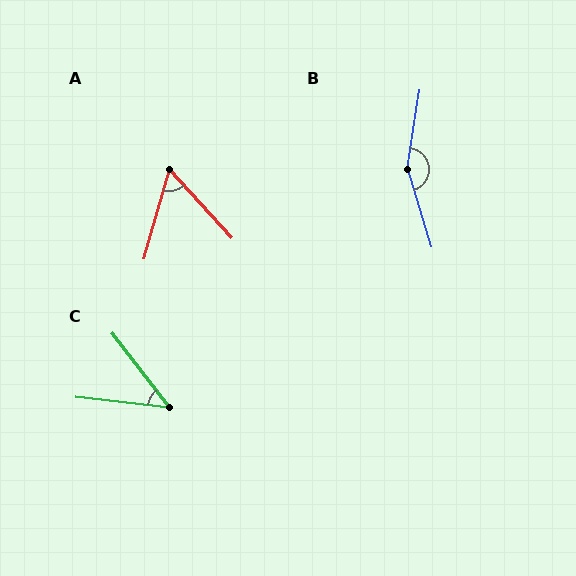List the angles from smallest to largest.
C (46°), A (58°), B (154°).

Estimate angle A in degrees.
Approximately 58 degrees.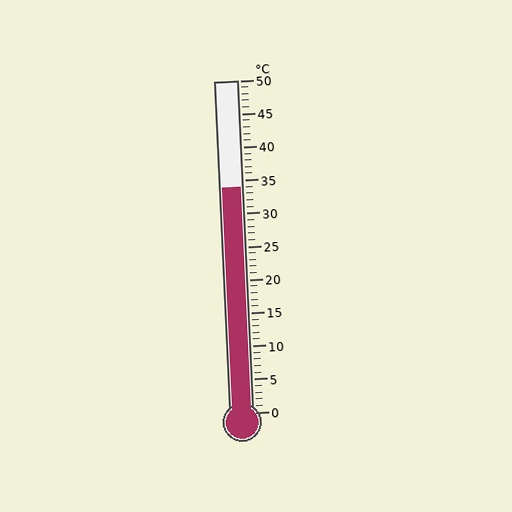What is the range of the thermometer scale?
The thermometer scale ranges from 0°C to 50°C.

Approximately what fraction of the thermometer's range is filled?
The thermometer is filled to approximately 70% of its range.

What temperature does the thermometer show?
The thermometer shows approximately 34°C.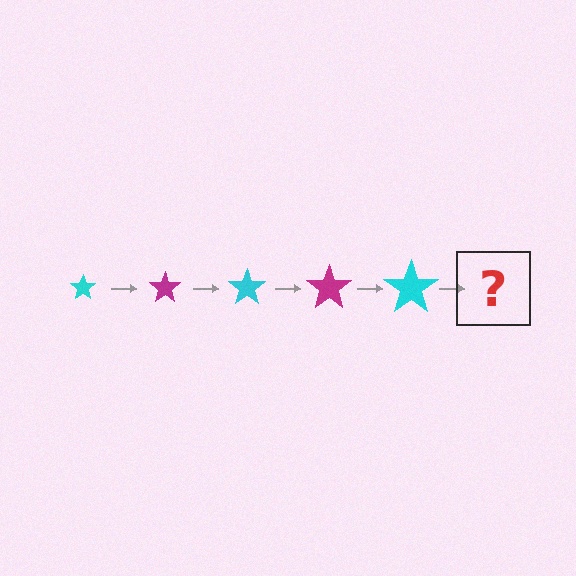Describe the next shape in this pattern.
It should be a magenta star, larger than the previous one.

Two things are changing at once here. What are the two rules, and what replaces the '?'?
The two rules are that the star grows larger each step and the color cycles through cyan and magenta. The '?' should be a magenta star, larger than the previous one.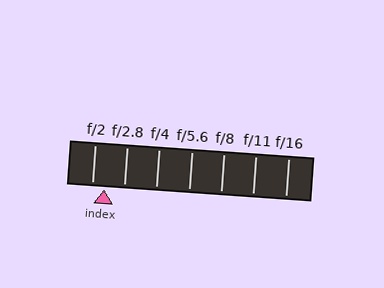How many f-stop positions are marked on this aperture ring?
There are 7 f-stop positions marked.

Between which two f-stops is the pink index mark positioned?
The index mark is between f/2 and f/2.8.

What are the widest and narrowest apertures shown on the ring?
The widest aperture shown is f/2 and the narrowest is f/16.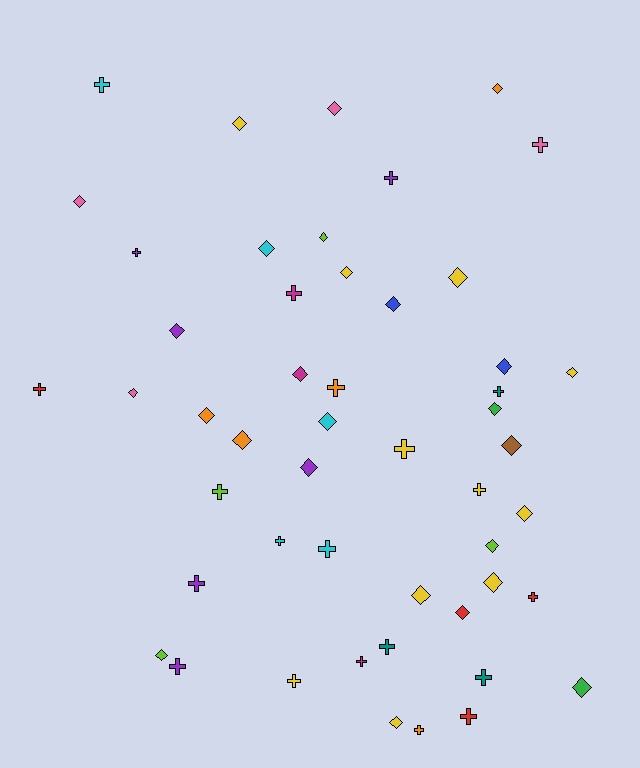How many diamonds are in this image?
There are 28 diamonds.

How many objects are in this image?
There are 50 objects.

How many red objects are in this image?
There are 4 red objects.